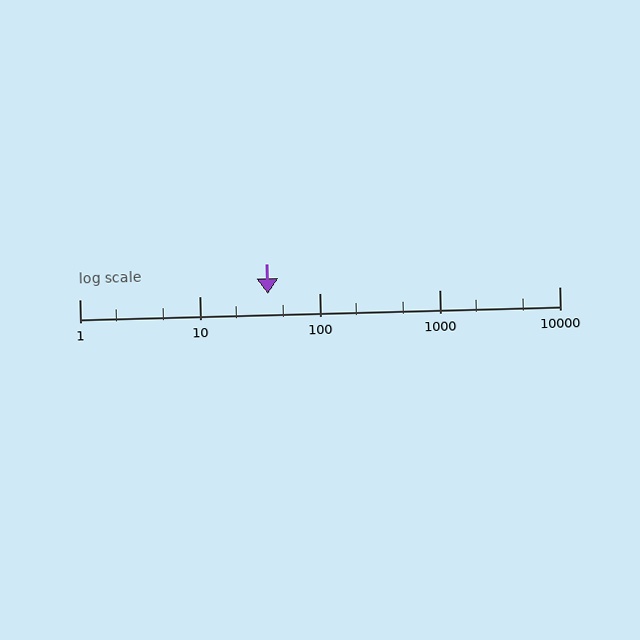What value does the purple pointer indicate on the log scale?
The pointer indicates approximately 37.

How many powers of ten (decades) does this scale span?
The scale spans 4 decades, from 1 to 10000.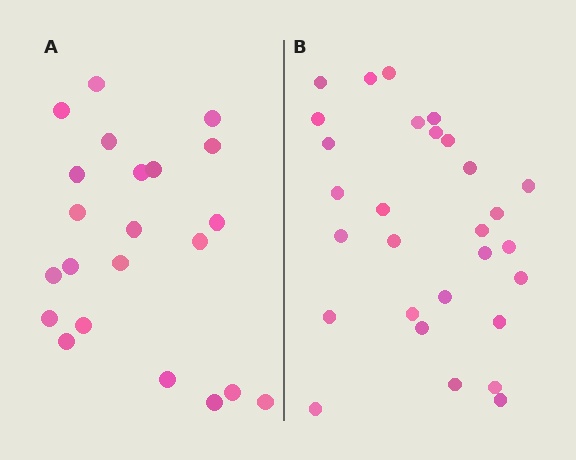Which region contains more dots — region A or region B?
Region B (the right region) has more dots.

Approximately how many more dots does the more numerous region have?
Region B has roughly 8 or so more dots than region A.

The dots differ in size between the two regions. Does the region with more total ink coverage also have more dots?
No. Region A has more total ink coverage because its dots are larger, but region B actually contains more individual dots. Total area can be misleading — the number of items is what matters here.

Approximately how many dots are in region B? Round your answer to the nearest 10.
About 30 dots. (The exact count is 29, which rounds to 30.)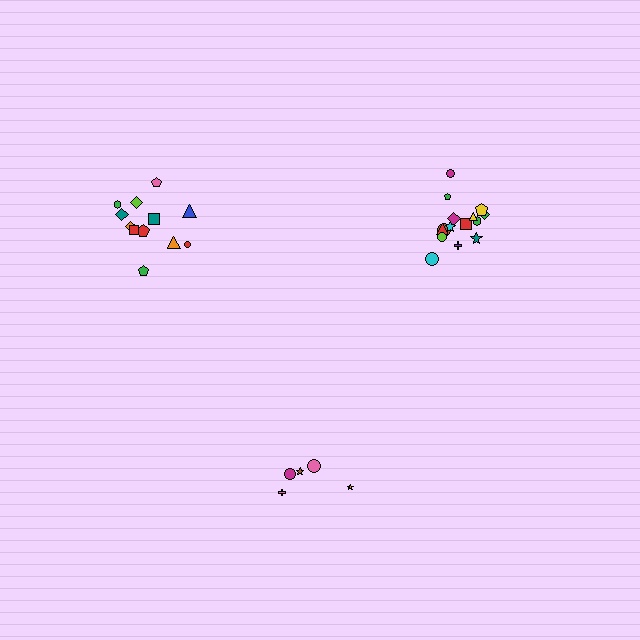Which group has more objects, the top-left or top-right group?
The top-right group.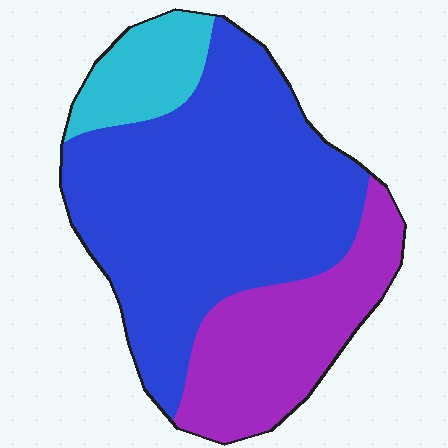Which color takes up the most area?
Blue, at roughly 60%.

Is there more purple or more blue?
Blue.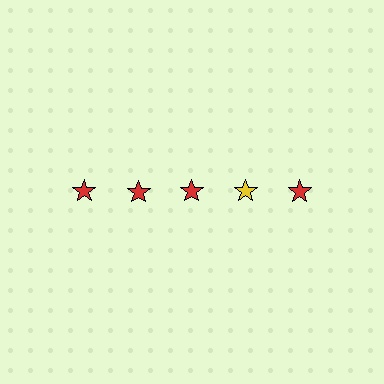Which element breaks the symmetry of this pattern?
The yellow star in the top row, second from right column breaks the symmetry. All other shapes are red stars.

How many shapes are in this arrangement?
There are 5 shapes arranged in a grid pattern.